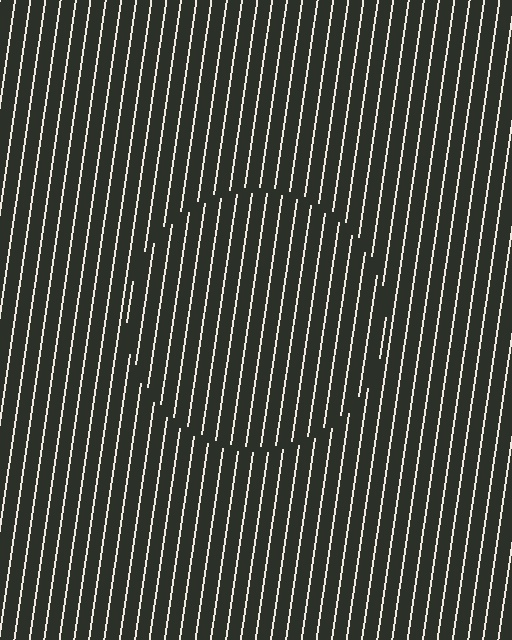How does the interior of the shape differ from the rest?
The interior of the shape contains the same grating, shifted by half a period — the contour is defined by the phase discontinuity where line-ends from the inner and outer gratings abut.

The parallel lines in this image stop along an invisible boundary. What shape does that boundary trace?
An illusory circle. The interior of the shape contains the same grating, shifted by half a period — the contour is defined by the phase discontinuity where line-ends from the inner and outer gratings abut.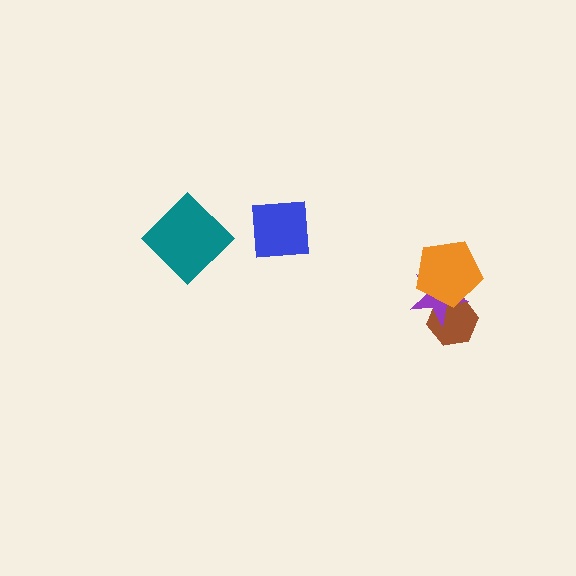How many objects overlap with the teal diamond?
0 objects overlap with the teal diamond.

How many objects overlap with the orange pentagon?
2 objects overlap with the orange pentagon.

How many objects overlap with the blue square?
0 objects overlap with the blue square.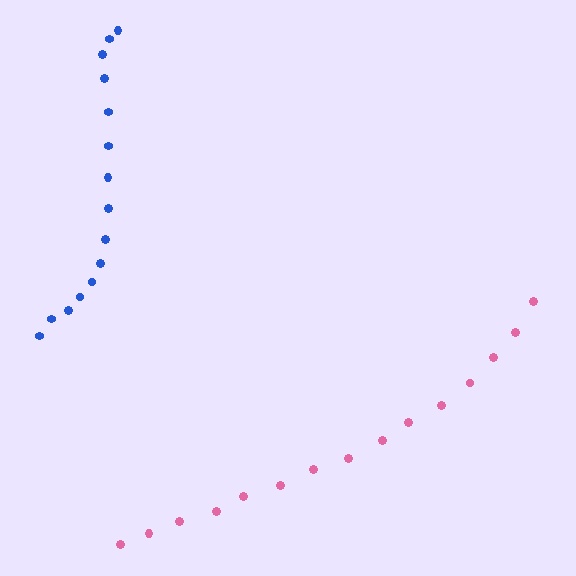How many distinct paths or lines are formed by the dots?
There are 2 distinct paths.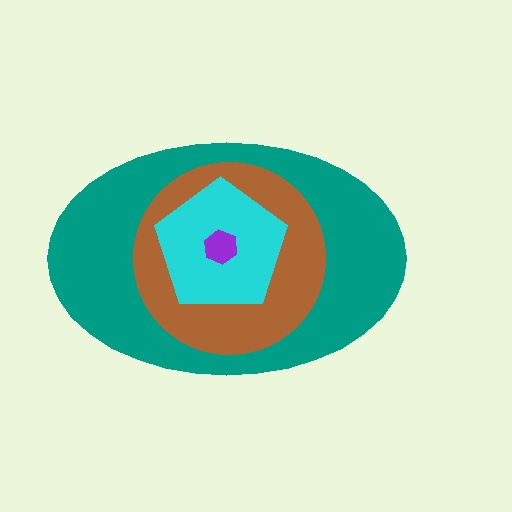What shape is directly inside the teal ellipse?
The brown circle.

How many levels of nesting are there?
4.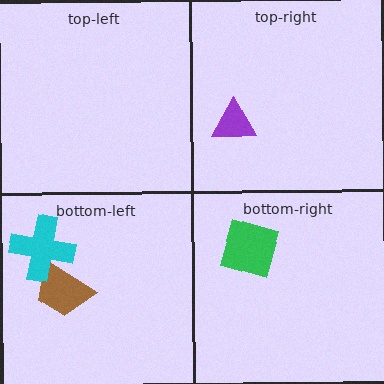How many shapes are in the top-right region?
1.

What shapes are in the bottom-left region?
The brown trapezoid, the cyan cross.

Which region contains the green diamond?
The bottom-right region.